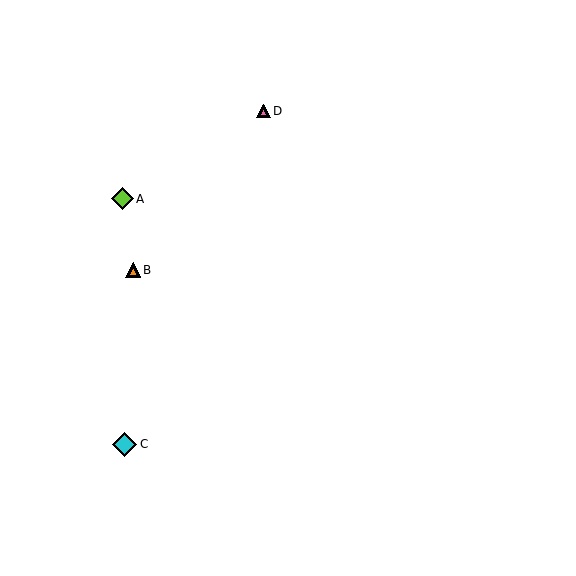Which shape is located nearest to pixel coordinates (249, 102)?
The pink triangle (labeled D) at (264, 111) is nearest to that location.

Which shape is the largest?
The cyan diamond (labeled C) is the largest.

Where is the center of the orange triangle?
The center of the orange triangle is at (133, 270).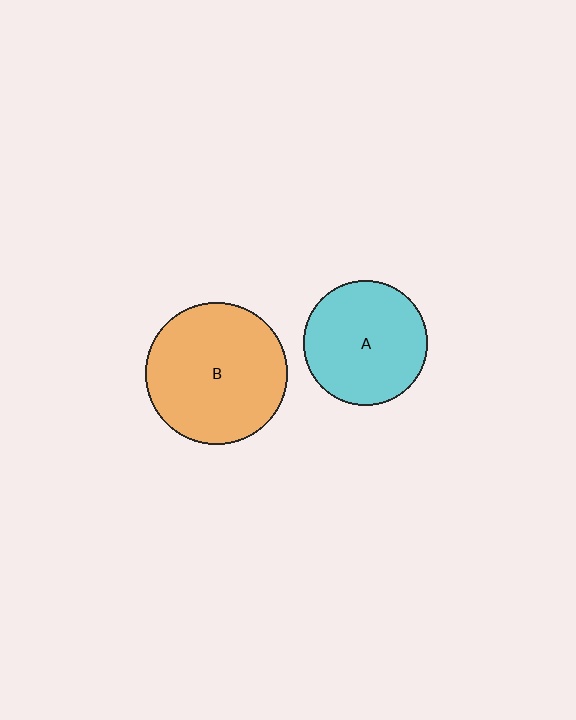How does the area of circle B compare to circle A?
Approximately 1.3 times.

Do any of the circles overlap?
No, none of the circles overlap.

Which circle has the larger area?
Circle B (orange).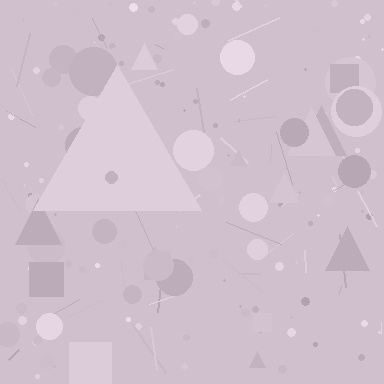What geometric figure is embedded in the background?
A triangle is embedded in the background.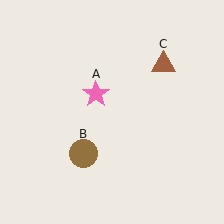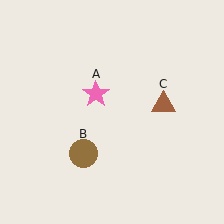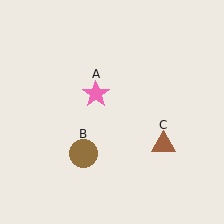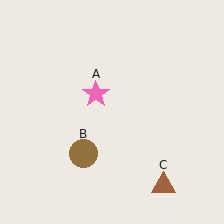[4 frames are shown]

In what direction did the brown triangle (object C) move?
The brown triangle (object C) moved down.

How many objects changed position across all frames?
1 object changed position: brown triangle (object C).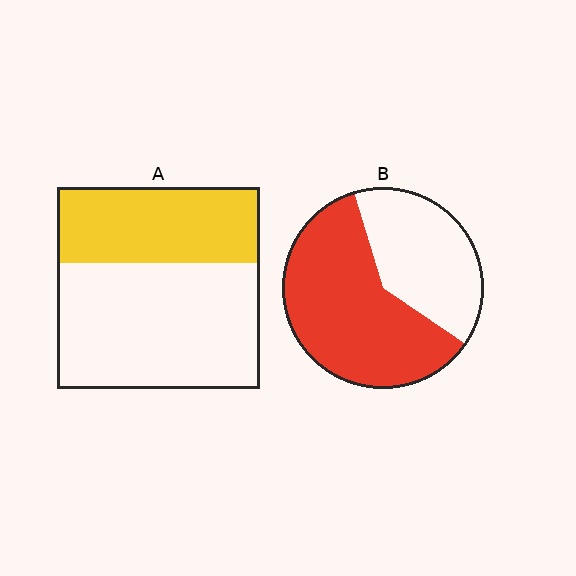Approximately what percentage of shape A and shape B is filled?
A is approximately 40% and B is approximately 60%.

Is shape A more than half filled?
No.